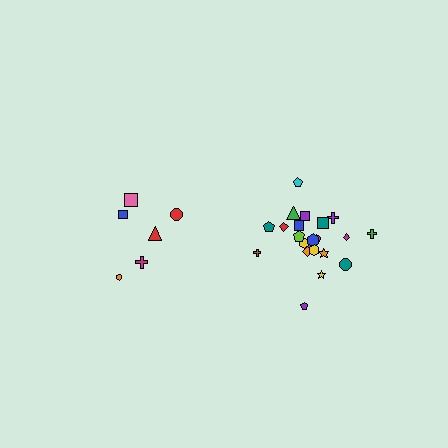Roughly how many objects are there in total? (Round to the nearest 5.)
Roughly 30 objects in total.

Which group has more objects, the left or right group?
The right group.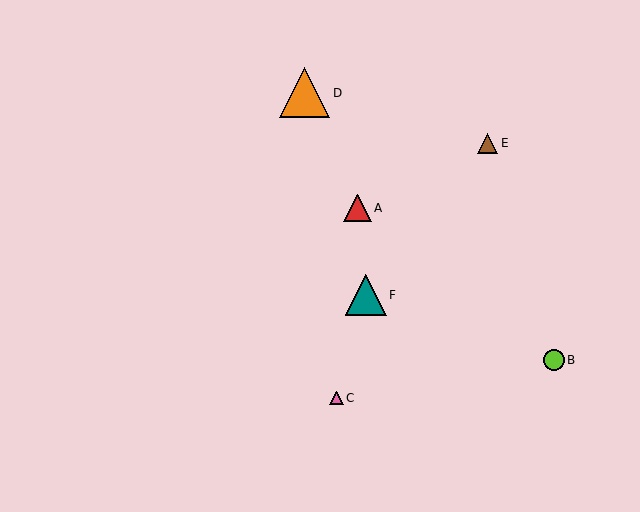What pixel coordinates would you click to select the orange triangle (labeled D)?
Click at (305, 93) to select the orange triangle D.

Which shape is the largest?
The orange triangle (labeled D) is the largest.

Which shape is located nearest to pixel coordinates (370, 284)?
The teal triangle (labeled F) at (366, 295) is nearest to that location.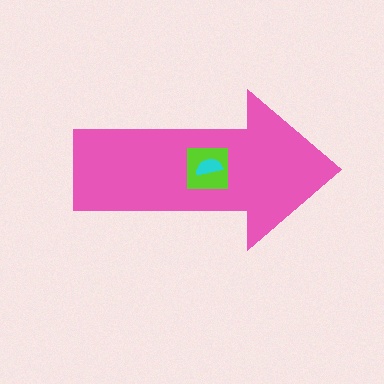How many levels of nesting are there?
3.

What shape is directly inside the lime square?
The cyan semicircle.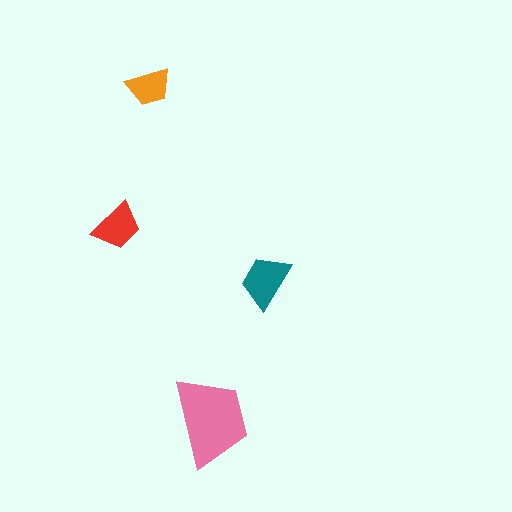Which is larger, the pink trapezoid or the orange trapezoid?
The pink one.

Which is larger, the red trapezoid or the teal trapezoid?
The teal one.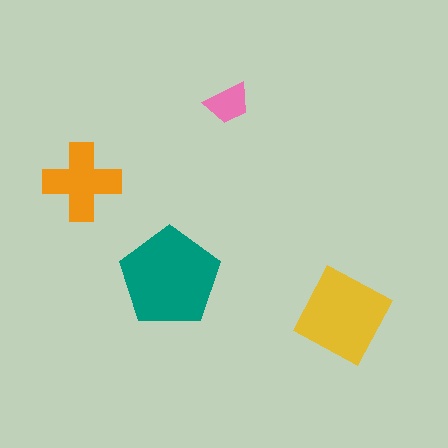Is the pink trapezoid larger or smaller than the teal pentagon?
Smaller.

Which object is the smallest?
The pink trapezoid.